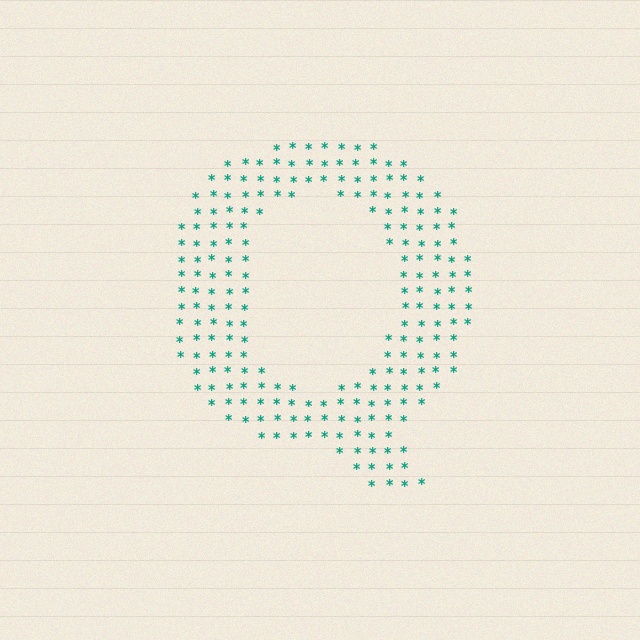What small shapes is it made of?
It is made of small asterisks.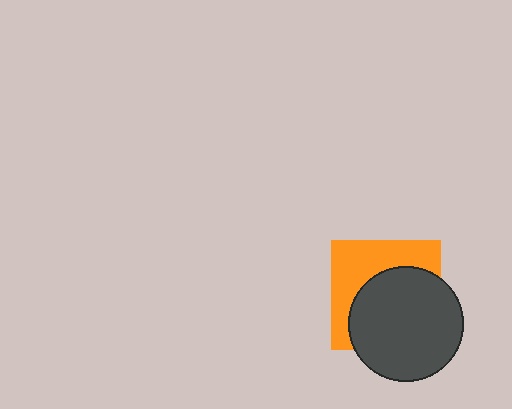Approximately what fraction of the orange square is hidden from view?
Roughly 57% of the orange square is hidden behind the dark gray circle.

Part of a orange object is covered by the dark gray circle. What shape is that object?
It is a square.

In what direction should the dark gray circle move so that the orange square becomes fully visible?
The dark gray circle should move toward the lower-right. That is the shortest direction to clear the overlap and leave the orange square fully visible.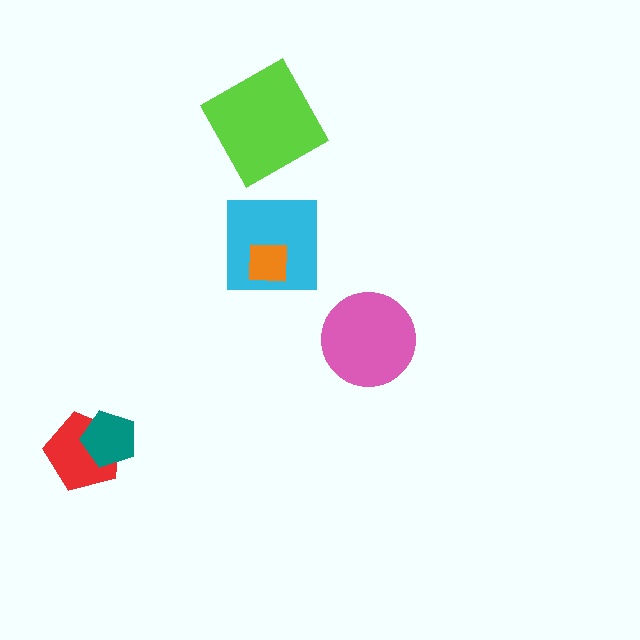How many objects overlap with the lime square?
0 objects overlap with the lime square.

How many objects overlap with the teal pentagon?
1 object overlaps with the teal pentagon.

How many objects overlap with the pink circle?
0 objects overlap with the pink circle.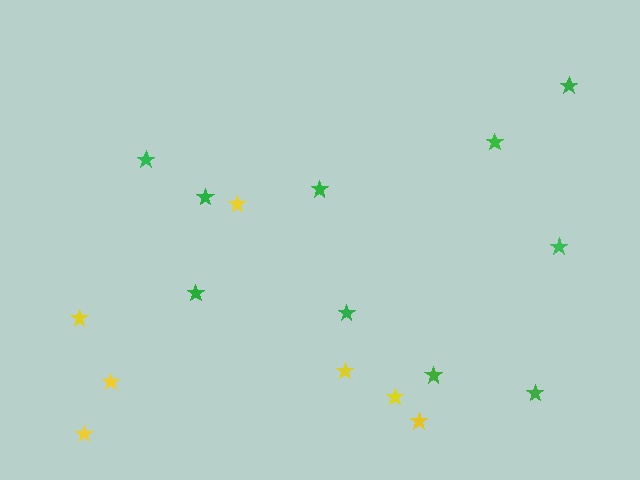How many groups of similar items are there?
There are 2 groups: one group of yellow stars (7) and one group of green stars (10).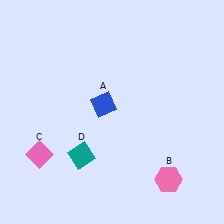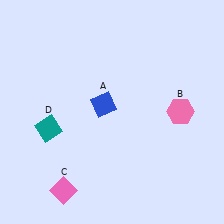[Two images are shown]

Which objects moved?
The objects that moved are: the pink hexagon (B), the pink diamond (C), the teal diamond (D).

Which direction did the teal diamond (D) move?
The teal diamond (D) moved left.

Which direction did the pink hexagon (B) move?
The pink hexagon (B) moved up.